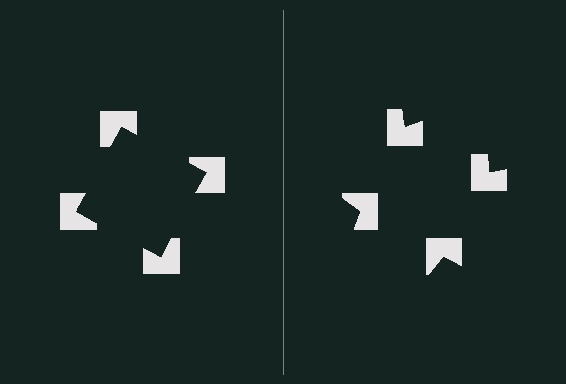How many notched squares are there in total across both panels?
8 — 4 on each side.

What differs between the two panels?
The notched squares are positioned identically on both sides; only the wedge orientations differ. On the left they align to a square; on the right they are misaligned.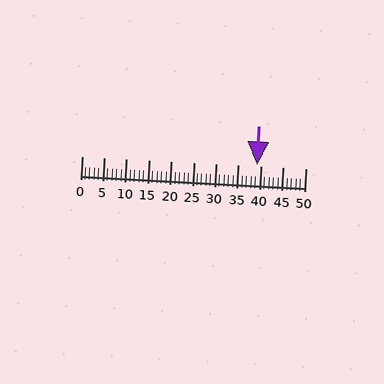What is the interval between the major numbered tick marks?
The major tick marks are spaced 5 units apart.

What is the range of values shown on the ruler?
The ruler shows values from 0 to 50.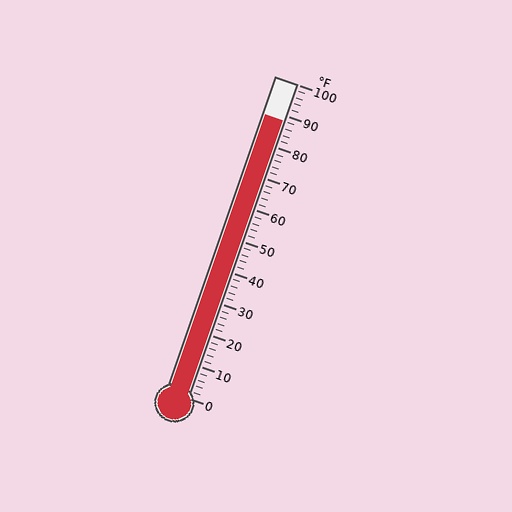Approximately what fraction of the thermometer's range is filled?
The thermometer is filled to approximately 90% of its range.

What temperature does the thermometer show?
The thermometer shows approximately 88°F.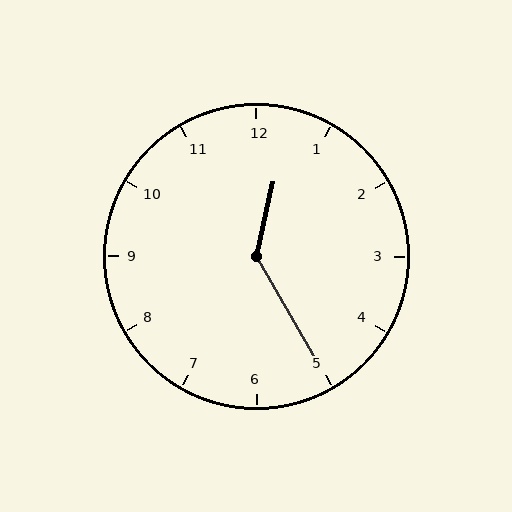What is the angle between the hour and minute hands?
Approximately 138 degrees.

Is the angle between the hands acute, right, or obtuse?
It is obtuse.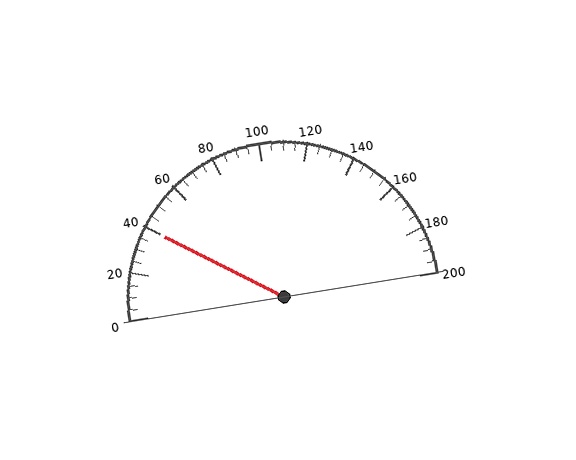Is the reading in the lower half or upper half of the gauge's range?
The reading is in the lower half of the range (0 to 200).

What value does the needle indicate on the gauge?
The needle indicates approximately 40.